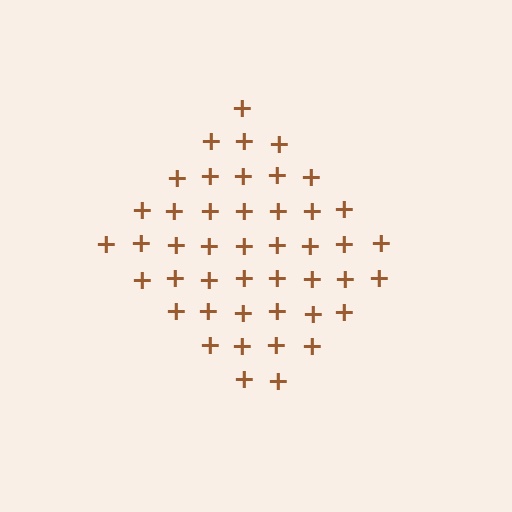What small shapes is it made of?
It is made of small plus signs.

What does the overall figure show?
The overall figure shows a diamond.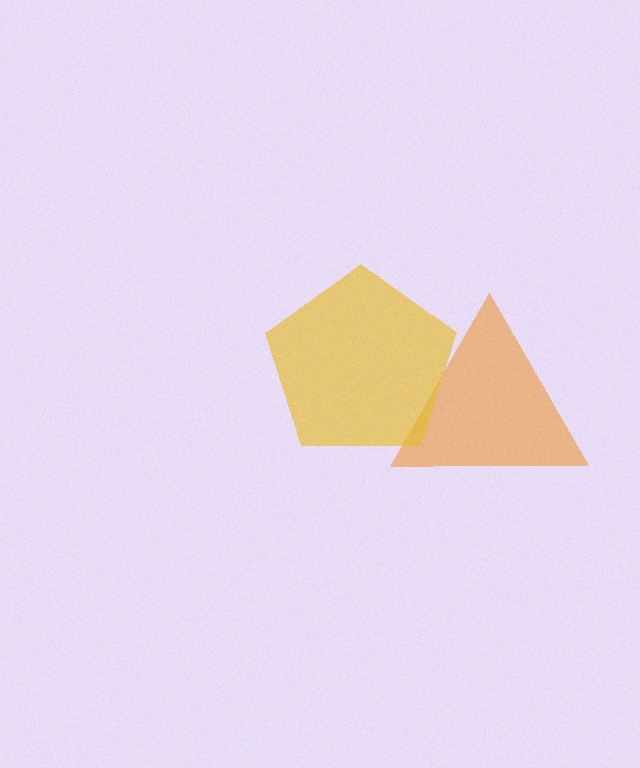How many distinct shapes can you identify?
There are 2 distinct shapes: an orange triangle, a yellow pentagon.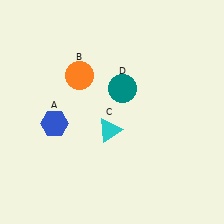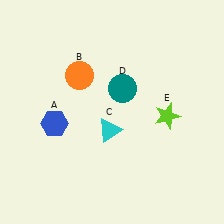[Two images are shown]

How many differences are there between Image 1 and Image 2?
There is 1 difference between the two images.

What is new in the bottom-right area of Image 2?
A lime star (E) was added in the bottom-right area of Image 2.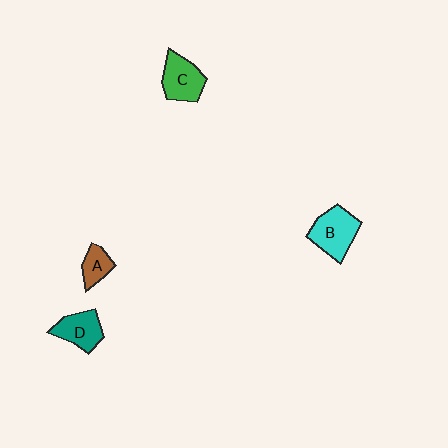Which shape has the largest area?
Shape B (cyan).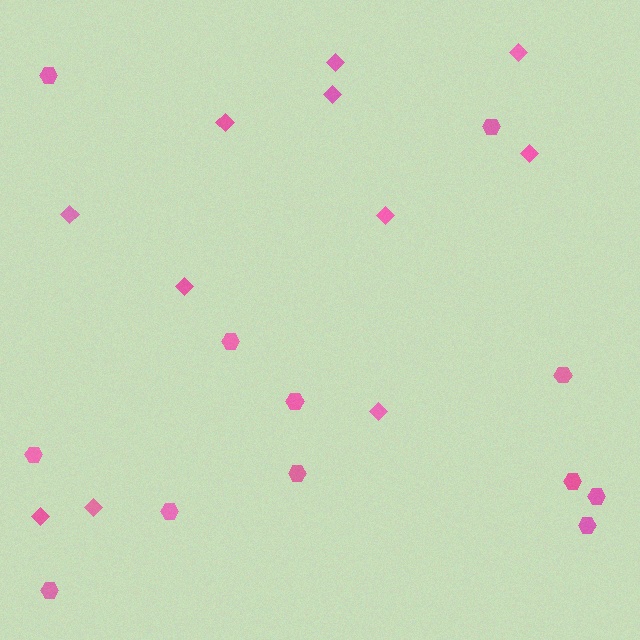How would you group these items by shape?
There are 2 groups: one group of diamonds (11) and one group of hexagons (12).